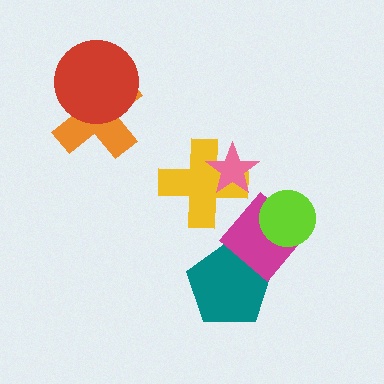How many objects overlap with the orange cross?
1 object overlaps with the orange cross.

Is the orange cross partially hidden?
Yes, it is partially covered by another shape.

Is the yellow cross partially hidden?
Yes, it is partially covered by another shape.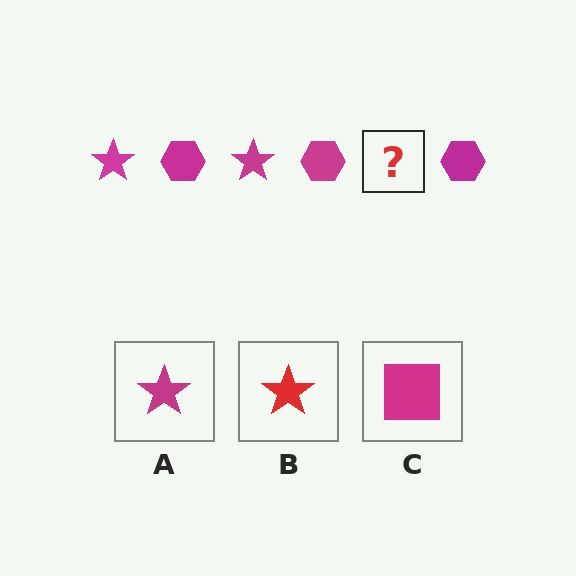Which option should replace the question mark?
Option A.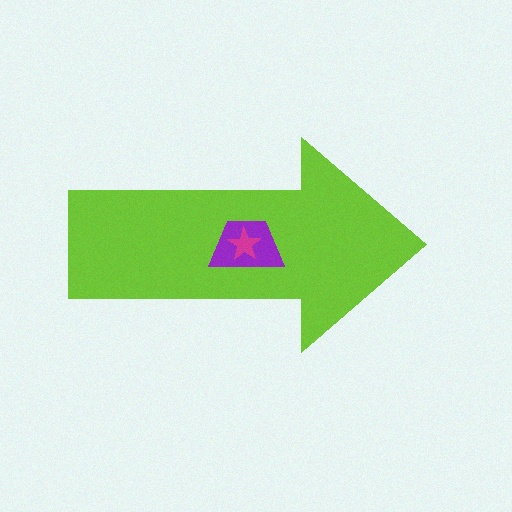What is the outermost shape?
The lime arrow.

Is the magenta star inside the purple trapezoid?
Yes.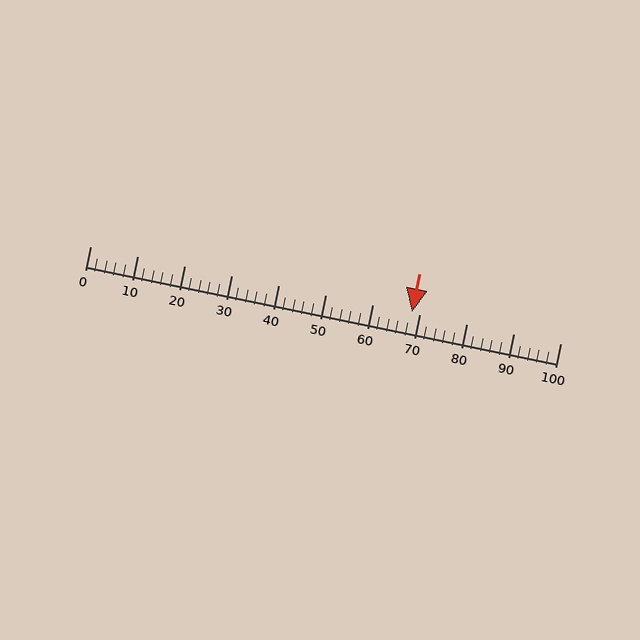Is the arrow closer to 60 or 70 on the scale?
The arrow is closer to 70.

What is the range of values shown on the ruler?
The ruler shows values from 0 to 100.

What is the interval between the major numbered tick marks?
The major tick marks are spaced 10 units apart.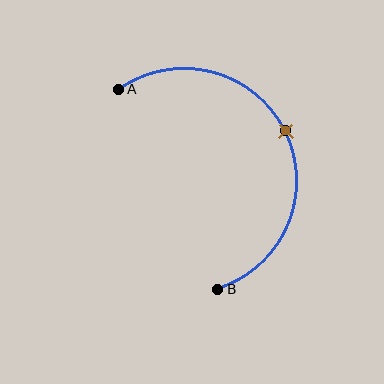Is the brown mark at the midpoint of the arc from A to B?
Yes. The brown mark lies on the arc at equal arc-length from both A and B — it is the arc midpoint.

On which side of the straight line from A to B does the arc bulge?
The arc bulges to the right of the straight line connecting A and B.